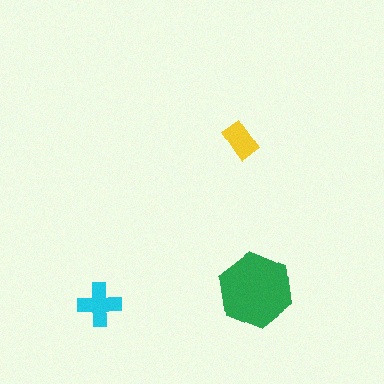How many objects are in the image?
There are 3 objects in the image.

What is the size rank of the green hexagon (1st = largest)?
1st.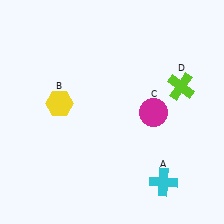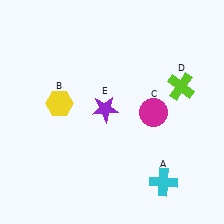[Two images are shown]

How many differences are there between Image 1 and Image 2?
There is 1 difference between the two images.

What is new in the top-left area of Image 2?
A purple star (E) was added in the top-left area of Image 2.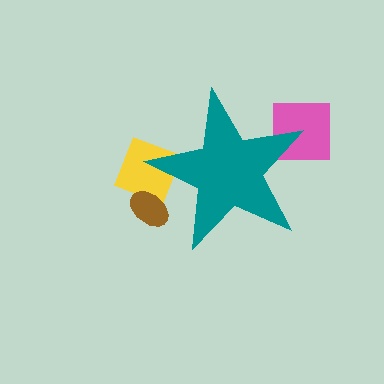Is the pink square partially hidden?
Yes, the pink square is partially hidden behind the teal star.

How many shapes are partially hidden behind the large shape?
3 shapes are partially hidden.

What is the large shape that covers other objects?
A teal star.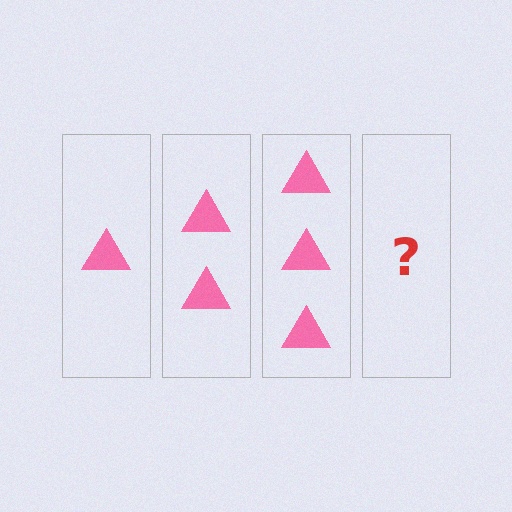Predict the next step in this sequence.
The next step is 4 triangles.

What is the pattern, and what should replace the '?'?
The pattern is that each step adds one more triangle. The '?' should be 4 triangles.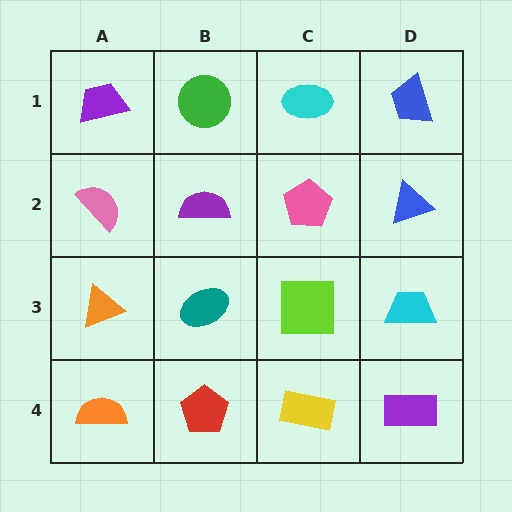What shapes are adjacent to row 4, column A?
An orange triangle (row 3, column A), a red pentagon (row 4, column B).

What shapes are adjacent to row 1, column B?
A purple semicircle (row 2, column B), a purple trapezoid (row 1, column A), a cyan ellipse (row 1, column C).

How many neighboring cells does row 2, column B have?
4.